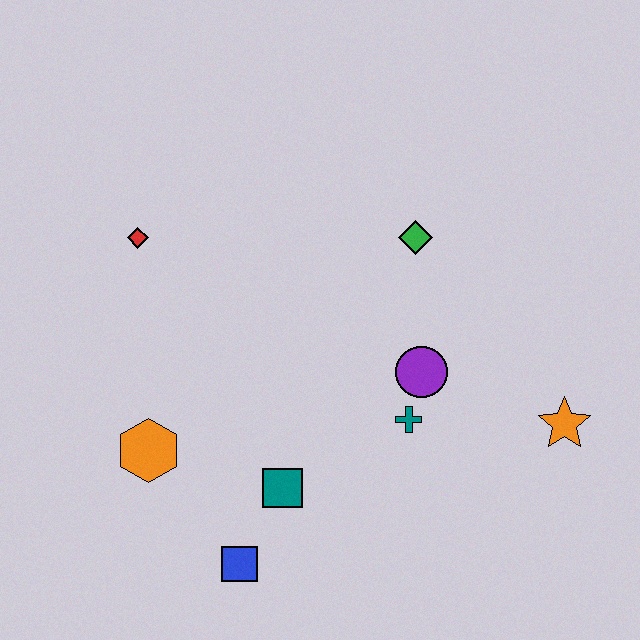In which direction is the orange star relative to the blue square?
The orange star is to the right of the blue square.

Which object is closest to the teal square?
The blue square is closest to the teal square.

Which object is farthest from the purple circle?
The red diamond is farthest from the purple circle.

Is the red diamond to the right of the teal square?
No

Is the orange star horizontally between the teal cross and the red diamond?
No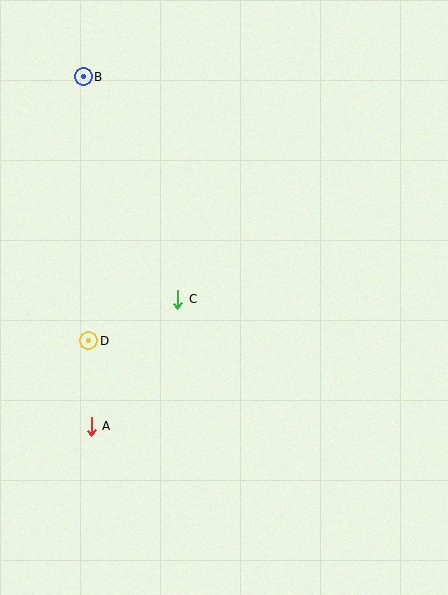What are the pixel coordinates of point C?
Point C is at (178, 299).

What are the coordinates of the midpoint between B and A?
The midpoint between B and A is at (87, 251).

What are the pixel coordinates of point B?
Point B is at (83, 77).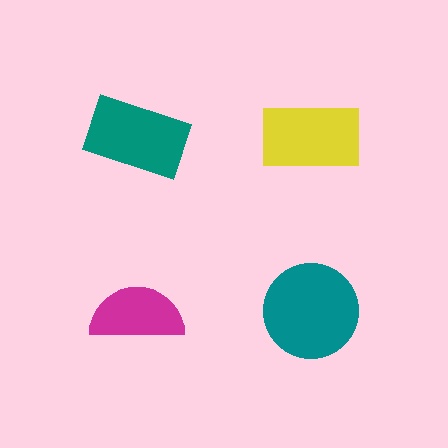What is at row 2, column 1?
A magenta semicircle.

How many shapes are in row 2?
2 shapes.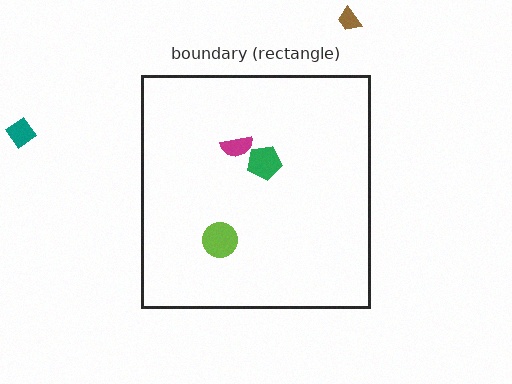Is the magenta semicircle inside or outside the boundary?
Inside.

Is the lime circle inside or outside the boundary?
Inside.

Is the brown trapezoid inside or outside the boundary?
Outside.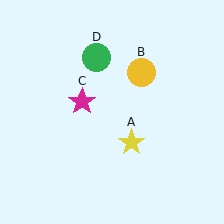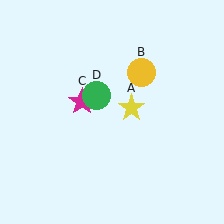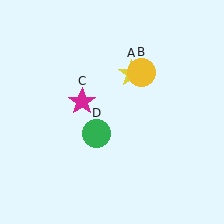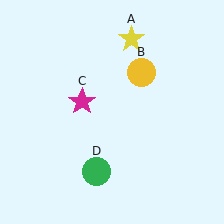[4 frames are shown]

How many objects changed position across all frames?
2 objects changed position: yellow star (object A), green circle (object D).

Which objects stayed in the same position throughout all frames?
Yellow circle (object B) and magenta star (object C) remained stationary.